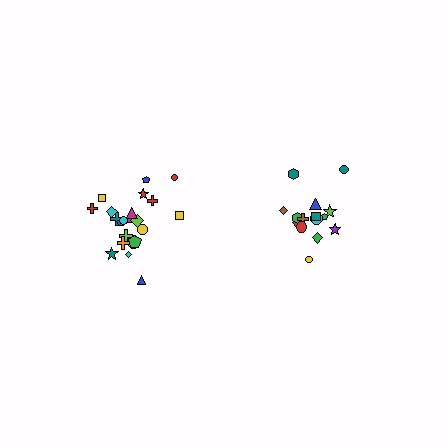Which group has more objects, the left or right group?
The left group.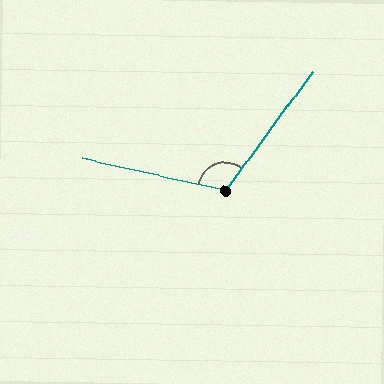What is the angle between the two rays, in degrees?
Approximately 114 degrees.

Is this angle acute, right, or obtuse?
It is obtuse.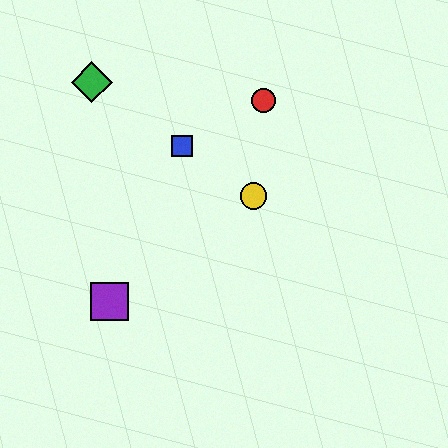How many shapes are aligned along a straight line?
3 shapes (the blue square, the green diamond, the yellow circle) are aligned along a straight line.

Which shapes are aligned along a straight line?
The blue square, the green diamond, the yellow circle are aligned along a straight line.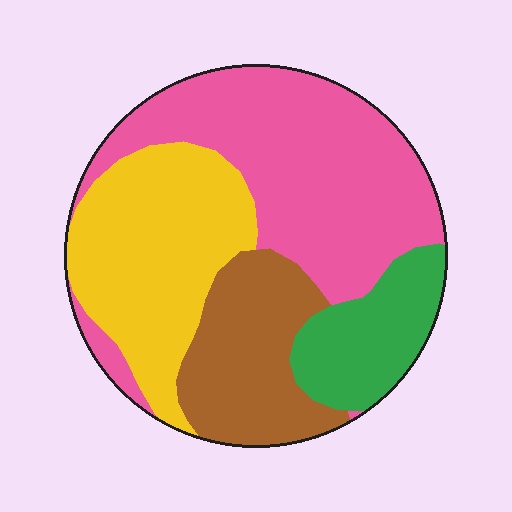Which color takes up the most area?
Pink, at roughly 40%.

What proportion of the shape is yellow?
Yellow takes up between a quarter and a half of the shape.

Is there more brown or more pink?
Pink.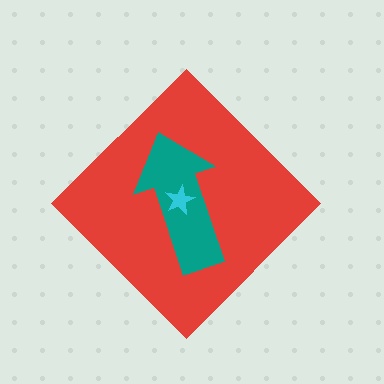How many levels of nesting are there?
3.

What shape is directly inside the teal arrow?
The cyan star.